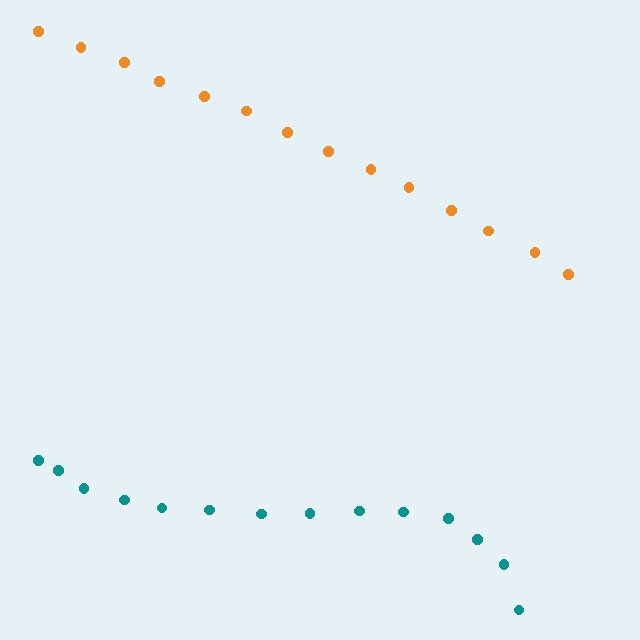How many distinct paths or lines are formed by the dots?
There are 2 distinct paths.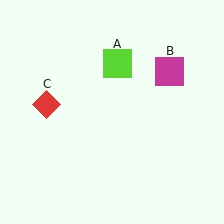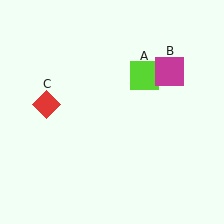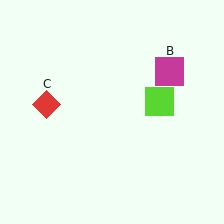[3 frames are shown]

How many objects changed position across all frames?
1 object changed position: lime square (object A).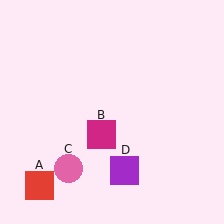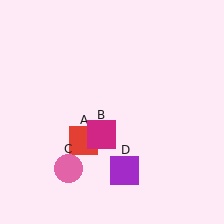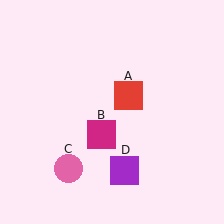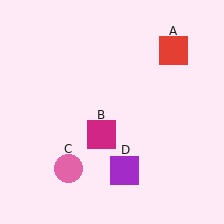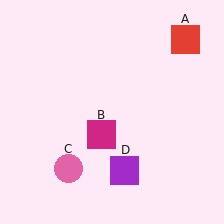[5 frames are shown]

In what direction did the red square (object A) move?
The red square (object A) moved up and to the right.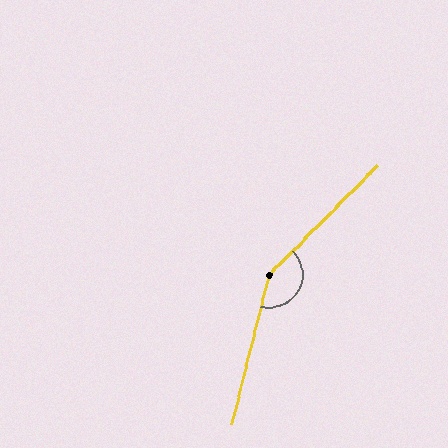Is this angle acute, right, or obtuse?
It is obtuse.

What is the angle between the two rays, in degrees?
Approximately 149 degrees.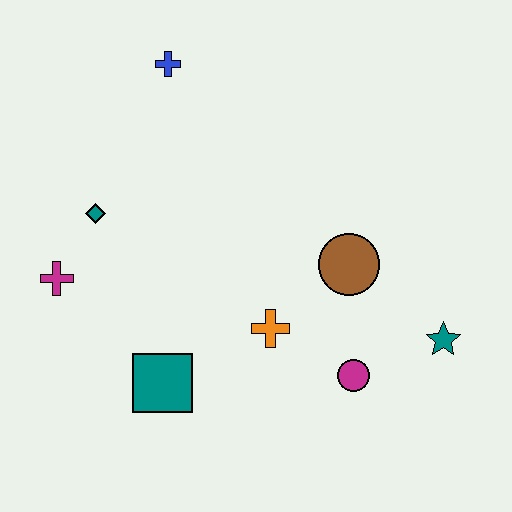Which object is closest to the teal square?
The orange cross is closest to the teal square.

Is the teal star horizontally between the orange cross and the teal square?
No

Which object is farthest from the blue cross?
The teal star is farthest from the blue cross.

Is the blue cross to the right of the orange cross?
No